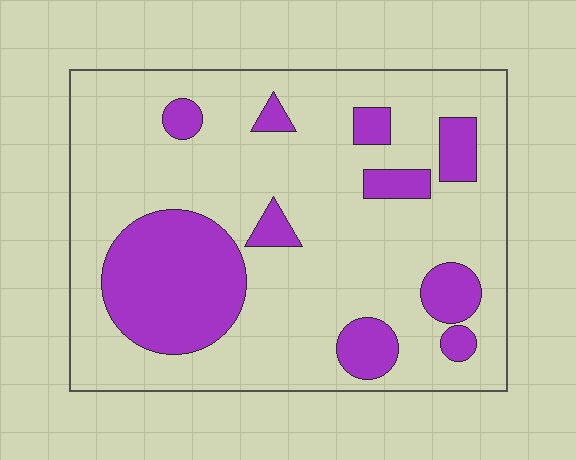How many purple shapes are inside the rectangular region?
10.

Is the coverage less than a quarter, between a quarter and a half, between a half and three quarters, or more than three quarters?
Less than a quarter.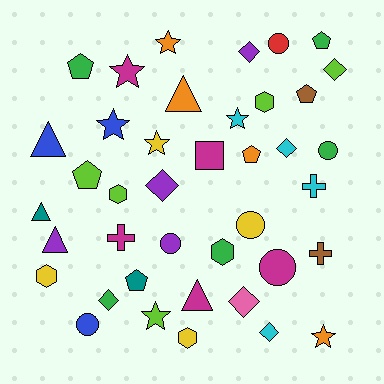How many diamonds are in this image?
There are 7 diamonds.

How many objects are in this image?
There are 40 objects.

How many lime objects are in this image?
There are 5 lime objects.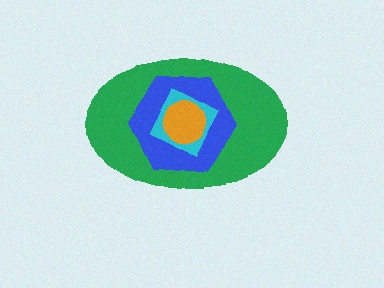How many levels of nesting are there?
4.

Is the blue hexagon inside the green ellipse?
Yes.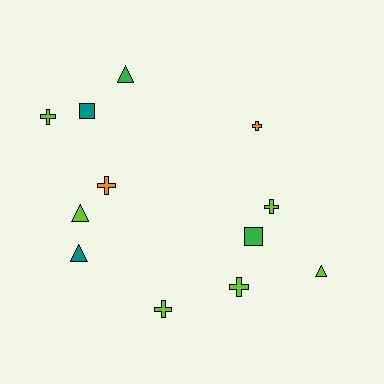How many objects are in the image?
There are 12 objects.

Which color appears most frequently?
Lime, with 6 objects.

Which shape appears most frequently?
Cross, with 6 objects.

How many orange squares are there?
There are no orange squares.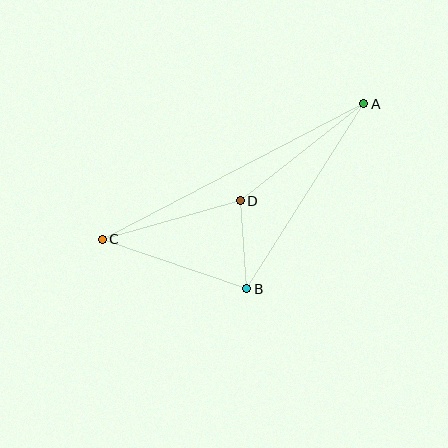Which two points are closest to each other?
Points B and D are closest to each other.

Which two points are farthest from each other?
Points A and C are farthest from each other.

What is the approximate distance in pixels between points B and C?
The distance between B and C is approximately 153 pixels.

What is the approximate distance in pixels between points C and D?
The distance between C and D is approximately 143 pixels.